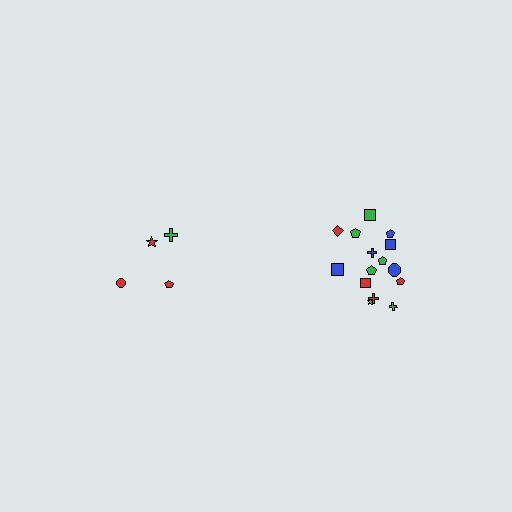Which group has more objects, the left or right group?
The right group.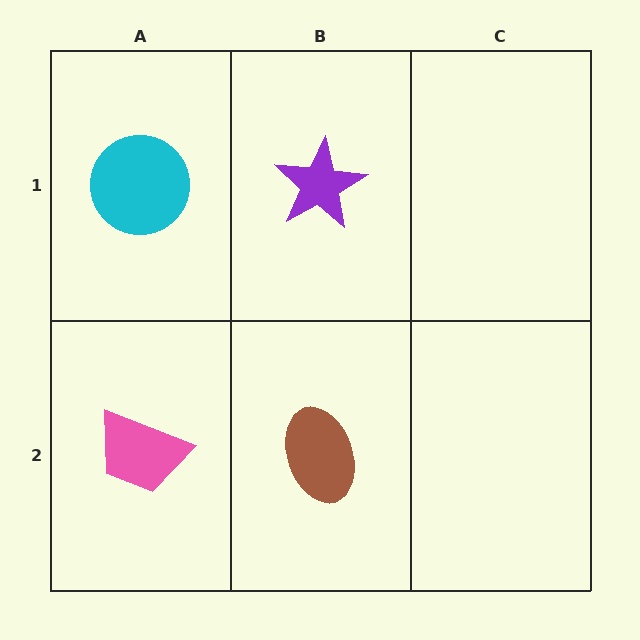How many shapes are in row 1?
2 shapes.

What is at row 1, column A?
A cyan circle.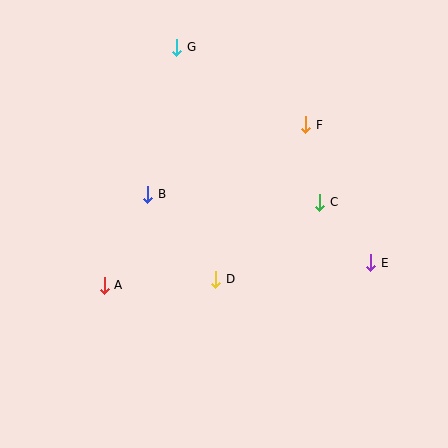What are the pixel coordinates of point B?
Point B is at (148, 194).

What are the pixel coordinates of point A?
Point A is at (104, 286).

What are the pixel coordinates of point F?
Point F is at (306, 125).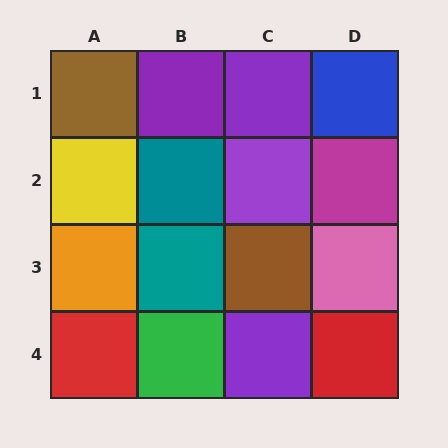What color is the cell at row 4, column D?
Red.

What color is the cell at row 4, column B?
Green.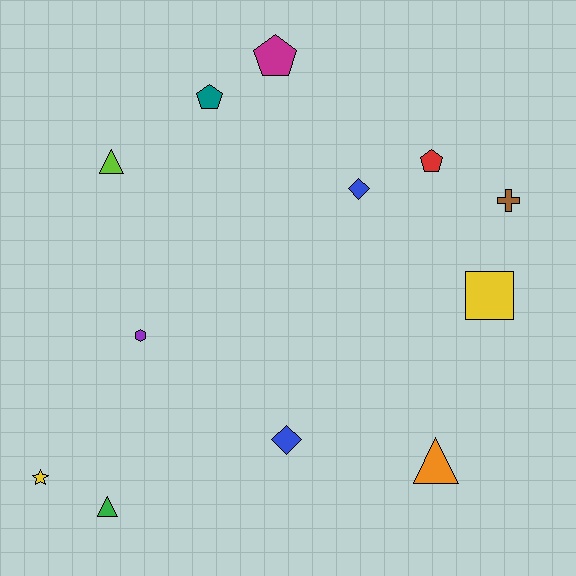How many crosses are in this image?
There is 1 cross.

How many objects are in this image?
There are 12 objects.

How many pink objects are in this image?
There are no pink objects.